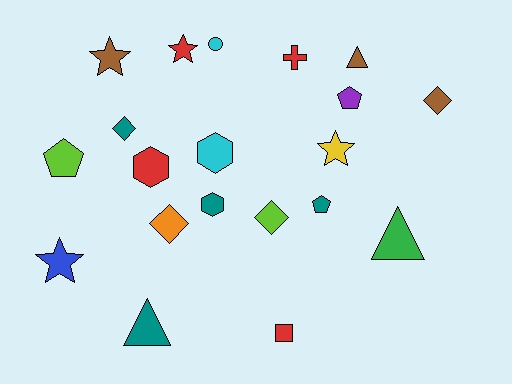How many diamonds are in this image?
There are 4 diamonds.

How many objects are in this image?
There are 20 objects.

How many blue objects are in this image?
There is 1 blue object.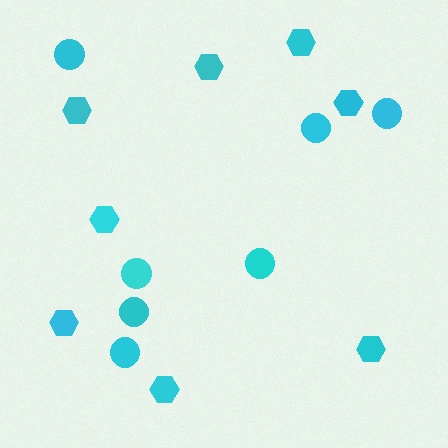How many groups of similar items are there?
There are 2 groups: one group of circles (7) and one group of hexagons (8).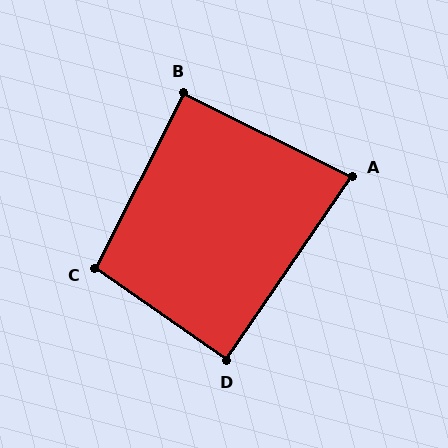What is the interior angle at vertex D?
Approximately 89 degrees (approximately right).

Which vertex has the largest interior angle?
C, at approximately 98 degrees.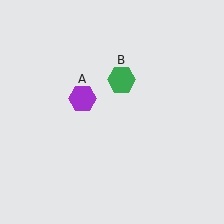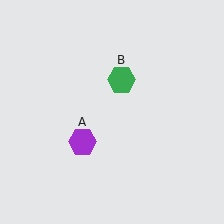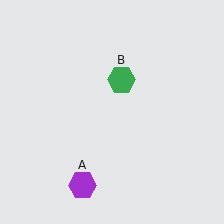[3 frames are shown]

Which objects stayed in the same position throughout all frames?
Green hexagon (object B) remained stationary.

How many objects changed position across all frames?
1 object changed position: purple hexagon (object A).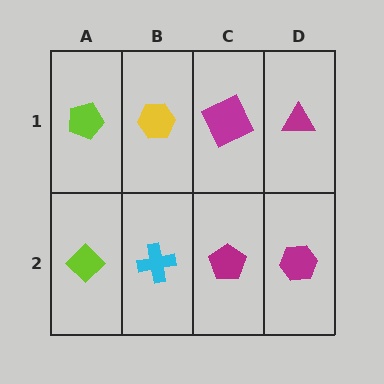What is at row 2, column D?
A magenta hexagon.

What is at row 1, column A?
A lime pentagon.